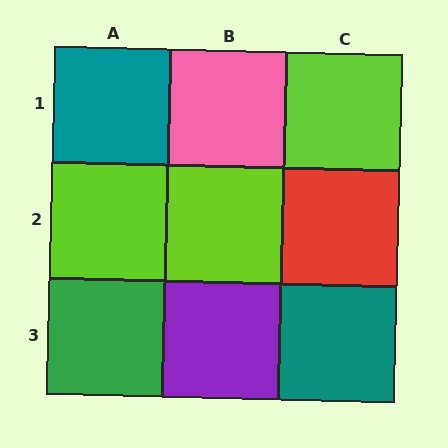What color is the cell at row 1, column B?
Pink.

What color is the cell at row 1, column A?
Teal.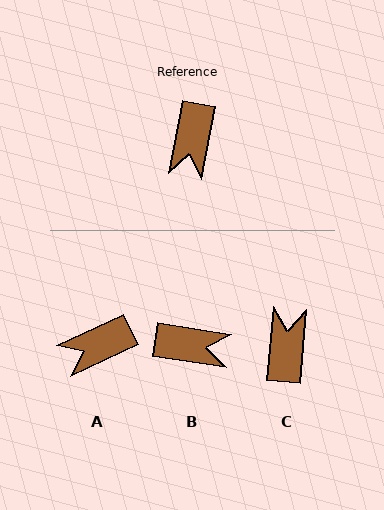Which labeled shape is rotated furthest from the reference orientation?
C, about 174 degrees away.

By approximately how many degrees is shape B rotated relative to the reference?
Approximately 92 degrees counter-clockwise.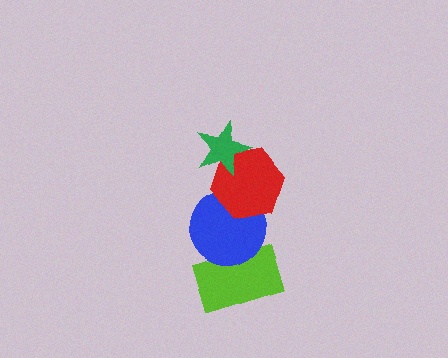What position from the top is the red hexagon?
The red hexagon is 2nd from the top.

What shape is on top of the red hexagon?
The green star is on top of the red hexagon.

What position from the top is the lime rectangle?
The lime rectangle is 4th from the top.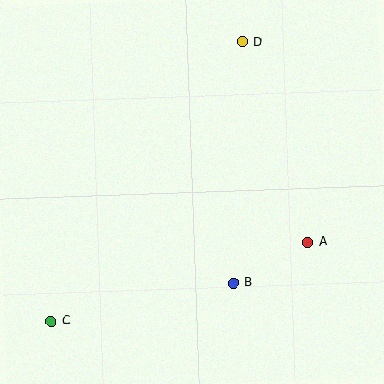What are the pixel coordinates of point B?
Point B is at (234, 283).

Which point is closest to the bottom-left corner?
Point C is closest to the bottom-left corner.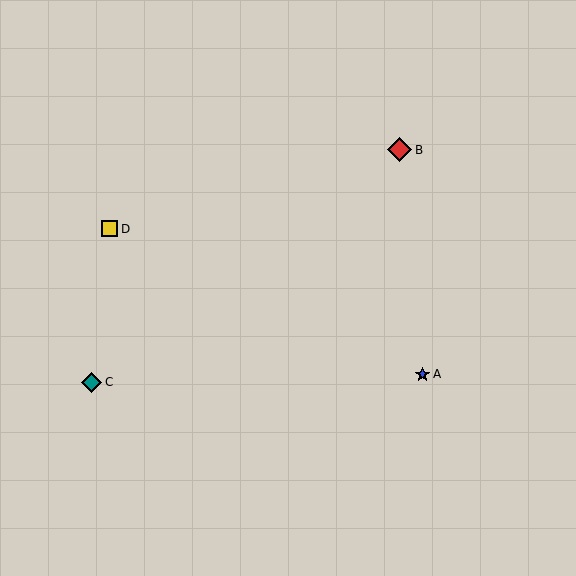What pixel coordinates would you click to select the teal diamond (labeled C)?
Click at (92, 382) to select the teal diamond C.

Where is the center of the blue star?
The center of the blue star is at (423, 374).